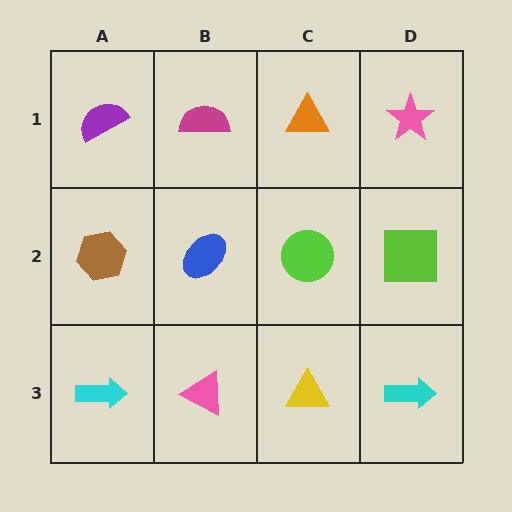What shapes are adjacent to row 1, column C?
A lime circle (row 2, column C), a magenta semicircle (row 1, column B), a pink star (row 1, column D).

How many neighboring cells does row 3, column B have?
3.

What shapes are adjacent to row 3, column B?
A blue ellipse (row 2, column B), a cyan arrow (row 3, column A), a yellow triangle (row 3, column C).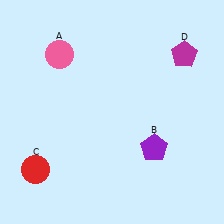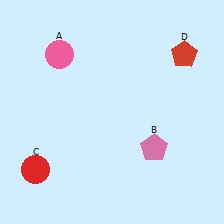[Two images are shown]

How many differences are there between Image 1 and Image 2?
There are 2 differences between the two images.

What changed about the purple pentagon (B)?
In Image 1, B is purple. In Image 2, it changed to pink.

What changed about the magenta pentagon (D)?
In Image 1, D is magenta. In Image 2, it changed to red.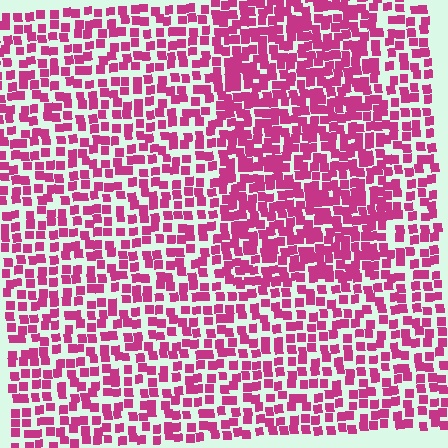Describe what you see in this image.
The image contains small magenta elements arranged at two different densities. A rectangle-shaped region is visible where the elements are more densely packed than the surrounding area.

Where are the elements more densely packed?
The elements are more densely packed inside the rectangle boundary.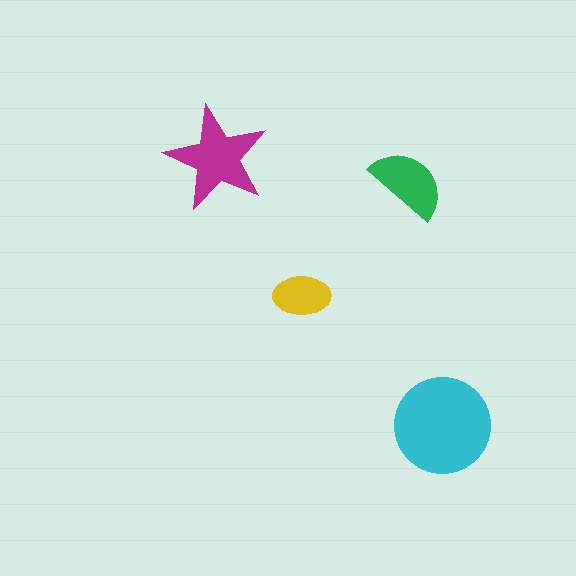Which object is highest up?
The magenta star is topmost.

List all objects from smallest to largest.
The yellow ellipse, the green semicircle, the magenta star, the cyan circle.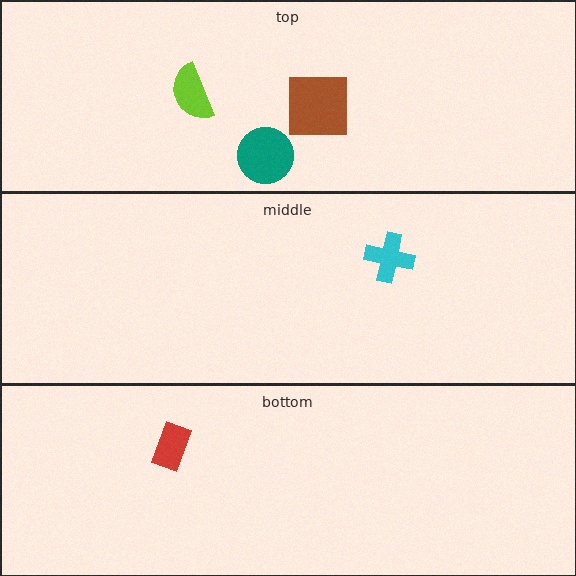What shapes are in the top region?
The teal circle, the brown square, the lime semicircle.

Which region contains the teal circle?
The top region.